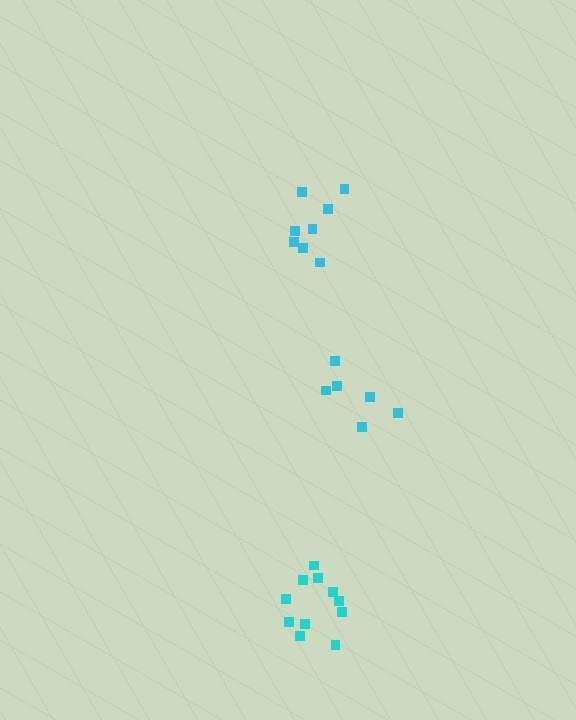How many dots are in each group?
Group 1: 11 dots, Group 2: 8 dots, Group 3: 6 dots (25 total).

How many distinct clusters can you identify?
There are 3 distinct clusters.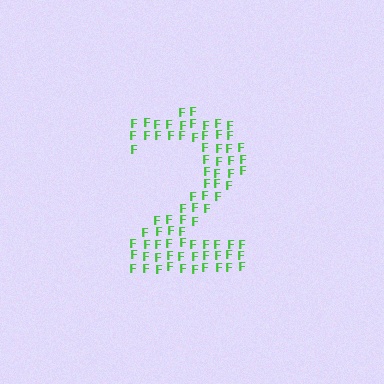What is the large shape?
The large shape is the digit 2.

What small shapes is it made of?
It is made of small letter F's.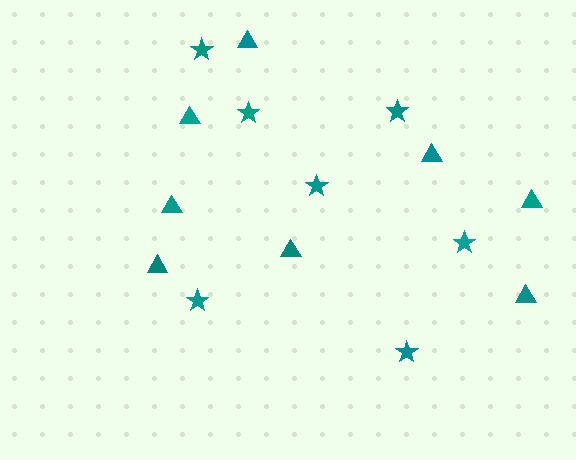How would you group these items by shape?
There are 2 groups: one group of stars (7) and one group of triangles (8).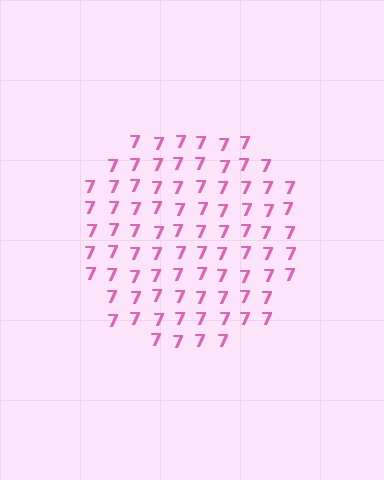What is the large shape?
The large shape is a circle.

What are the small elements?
The small elements are digit 7's.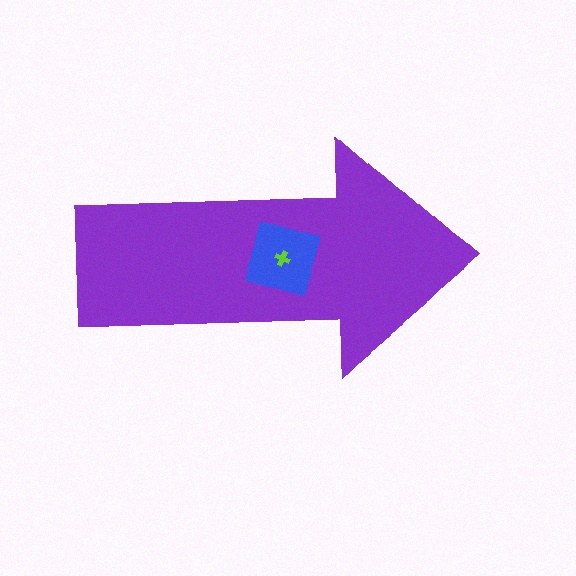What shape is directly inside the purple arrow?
The blue square.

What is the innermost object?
The lime cross.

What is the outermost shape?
The purple arrow.